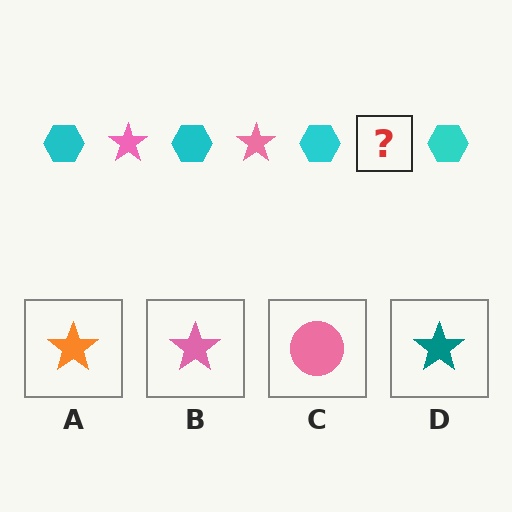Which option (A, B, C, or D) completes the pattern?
B.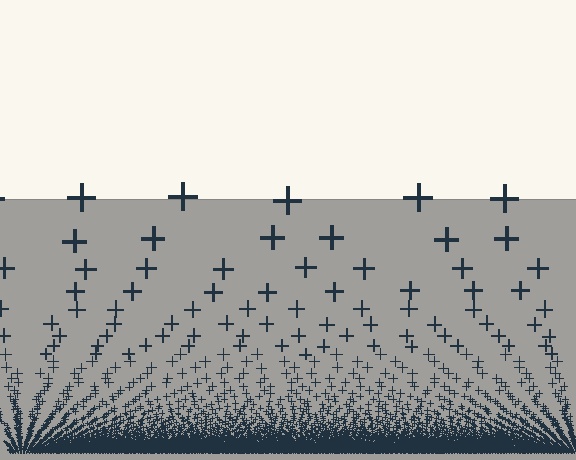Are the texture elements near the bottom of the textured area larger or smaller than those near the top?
Smaller. The gradient is inverted — elements near the bottom are smaller and denser.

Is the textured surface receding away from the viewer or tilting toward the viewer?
The surface appears to tilt toward the viewer. Texture elements get larger and sparser toward the top.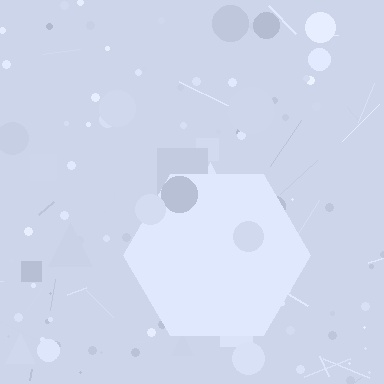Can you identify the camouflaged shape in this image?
The camouflaged shape is a hexagon.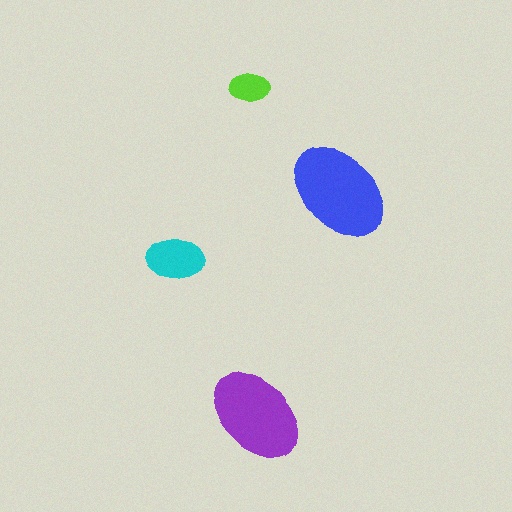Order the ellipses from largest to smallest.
the blue one, the purple one, the cyan one, the lime one.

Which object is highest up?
The lime ellipse is topmost.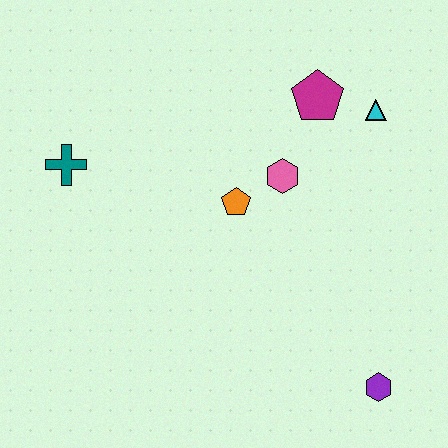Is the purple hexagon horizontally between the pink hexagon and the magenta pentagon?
No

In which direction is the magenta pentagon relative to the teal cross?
The magenta pentagon is to the right of the teal cross.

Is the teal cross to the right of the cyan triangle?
No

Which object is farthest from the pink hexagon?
The purple hexagon is farthest from the pink hexagon.